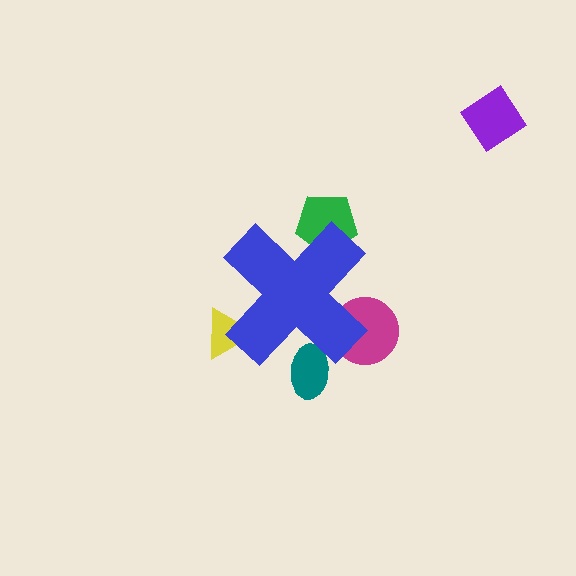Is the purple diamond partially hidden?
No, the purple diamond is fully visible.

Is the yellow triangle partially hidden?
Yes, the yellow triangle is partially hidden behind the blue cross.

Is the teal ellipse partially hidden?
Yes, the teal ellipse is partially hidden behind the blue cross.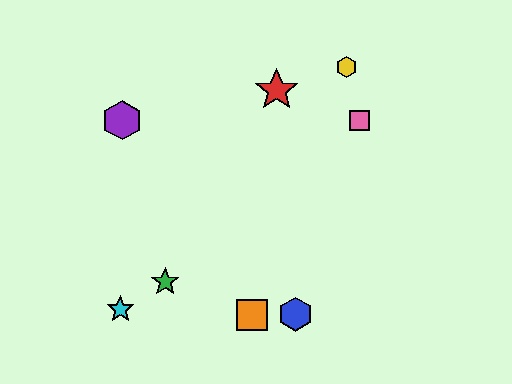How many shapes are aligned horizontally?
2 shapes (the purple hexagon, the pink square) are aligned horizontally.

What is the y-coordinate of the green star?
The green star is at y≈282.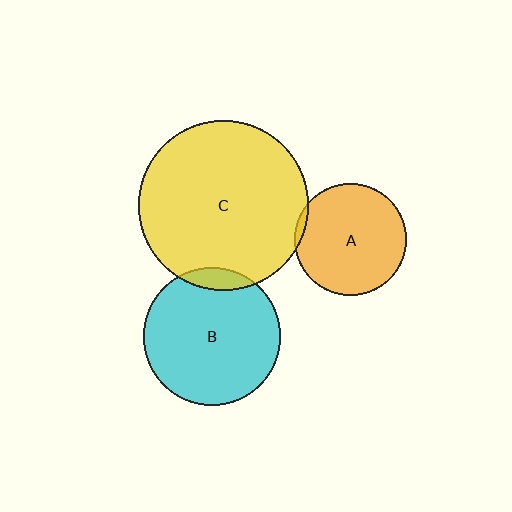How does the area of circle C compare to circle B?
Approximately 1.5 times.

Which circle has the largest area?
Circle C (yellow).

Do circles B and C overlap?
Yes.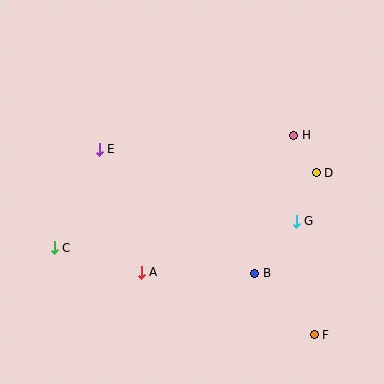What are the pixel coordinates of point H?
Point H is at (294, 135).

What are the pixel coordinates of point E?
Point E is at (99, 149).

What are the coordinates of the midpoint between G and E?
The midpoint between G and E is at (198, 185).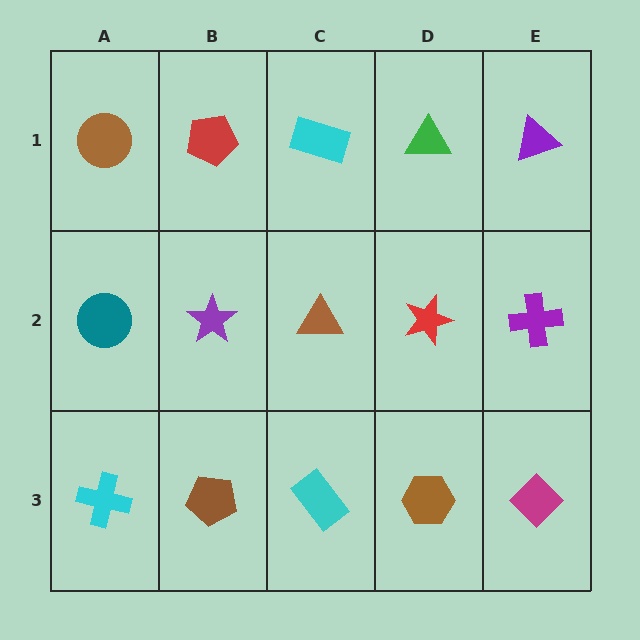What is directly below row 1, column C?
A brown triangle.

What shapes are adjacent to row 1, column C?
A brown triangle (row 2, column C), a red pentagon (row 1, column B), a green triangle (row 1, column D).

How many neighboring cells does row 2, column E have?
3.